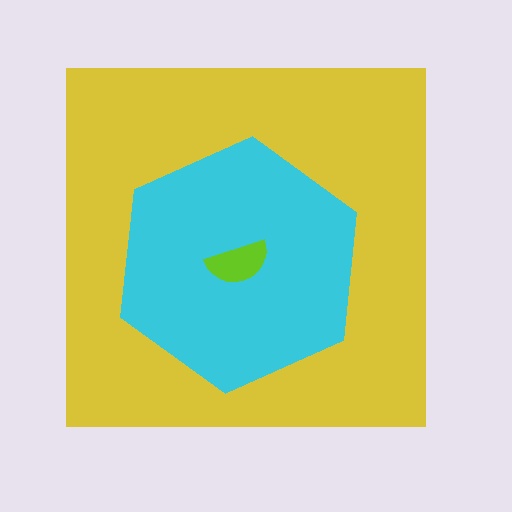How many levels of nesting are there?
3.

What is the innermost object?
The lime semicircle.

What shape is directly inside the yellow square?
The cyan hexagon.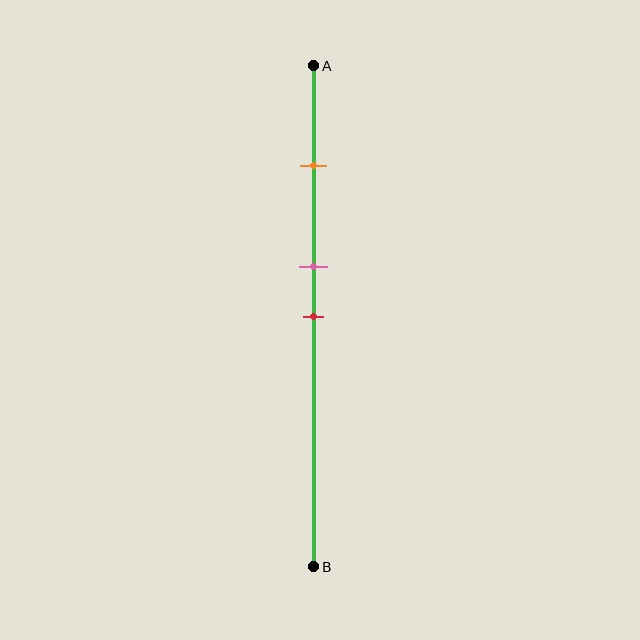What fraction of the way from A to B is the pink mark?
The pink mark is approximately 40% (0.4) of the way from A to B.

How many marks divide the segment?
There are 3 marks dividing the segment.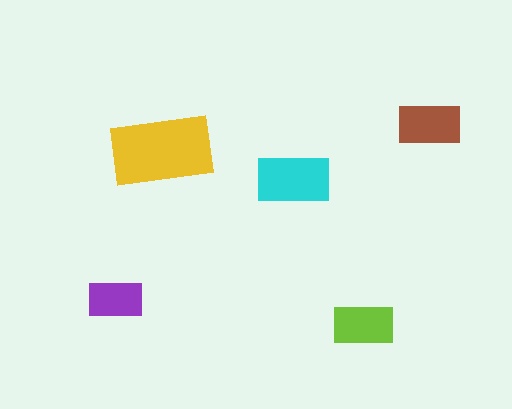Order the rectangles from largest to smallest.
the yellow one, the cyan one, the brown one, the lime one, the purple one.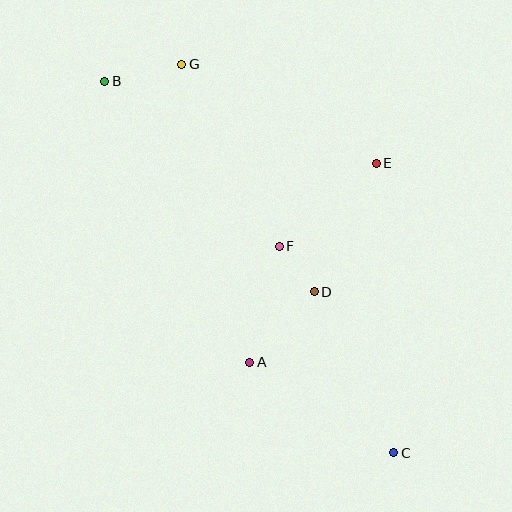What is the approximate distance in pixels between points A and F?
The distance between A and F is approximately 120 pixels.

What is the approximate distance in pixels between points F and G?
The distance between F and G is approximately 206 pixels.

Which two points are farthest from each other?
Points B and C are farthest from each other.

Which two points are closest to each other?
Points D and F are closest to each other.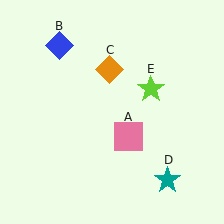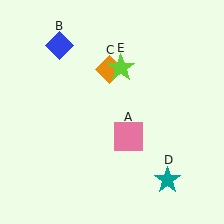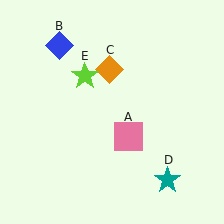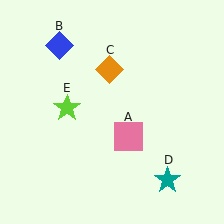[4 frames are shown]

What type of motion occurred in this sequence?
The lime star (object E) rotated counterclockwise around the center of the scene.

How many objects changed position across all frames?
1 object changed position: lime star (object E).